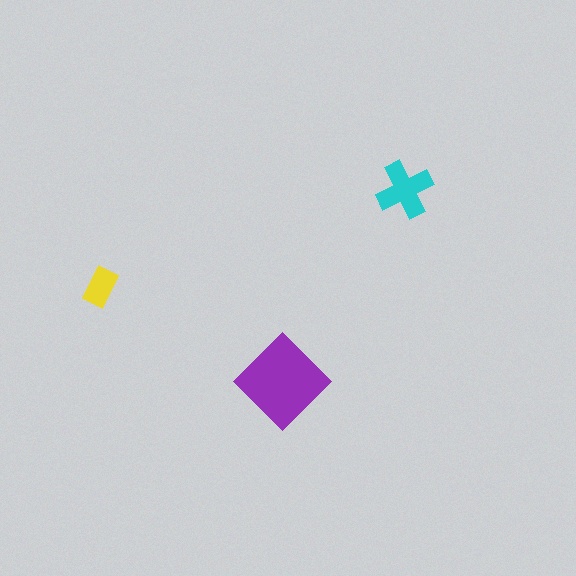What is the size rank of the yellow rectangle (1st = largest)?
3rd.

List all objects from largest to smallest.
The purple diamond, the cyan cross, the yellow rectangle.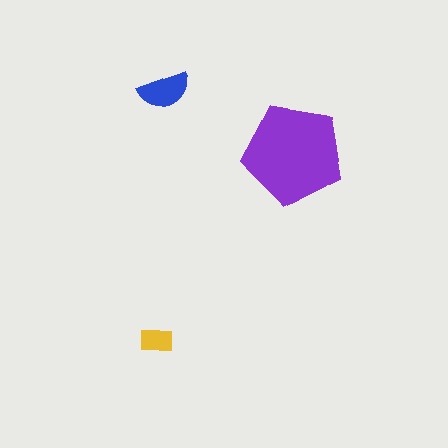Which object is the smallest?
The yellow rectangle.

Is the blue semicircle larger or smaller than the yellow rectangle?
Larger.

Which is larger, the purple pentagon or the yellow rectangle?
The purple pentagon.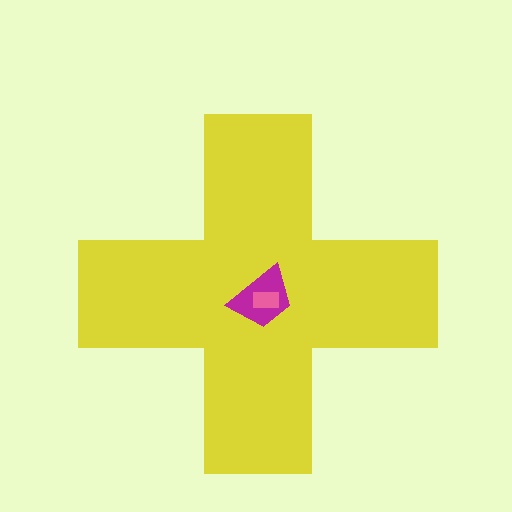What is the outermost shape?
The yellow cross.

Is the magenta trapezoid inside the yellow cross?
Yes.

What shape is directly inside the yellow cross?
The magenta trapezoid.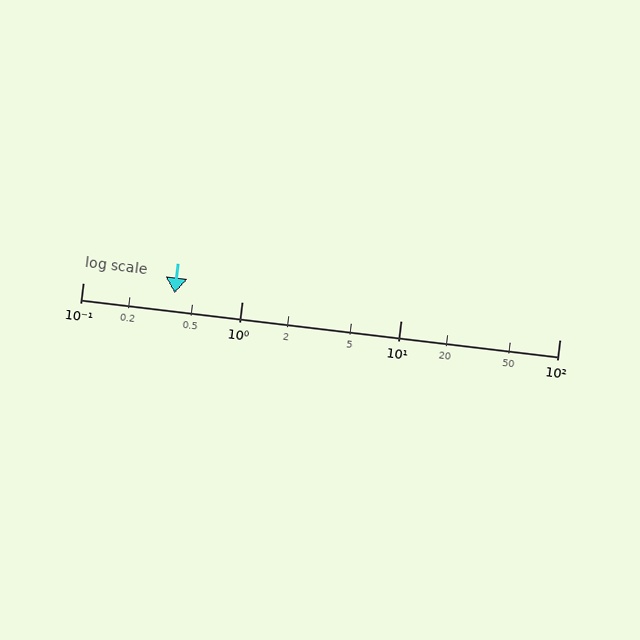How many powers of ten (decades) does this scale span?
The scale spans 3 decades, from 0.1 to 100.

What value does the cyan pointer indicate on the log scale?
The pointer indicates approximately 0.38.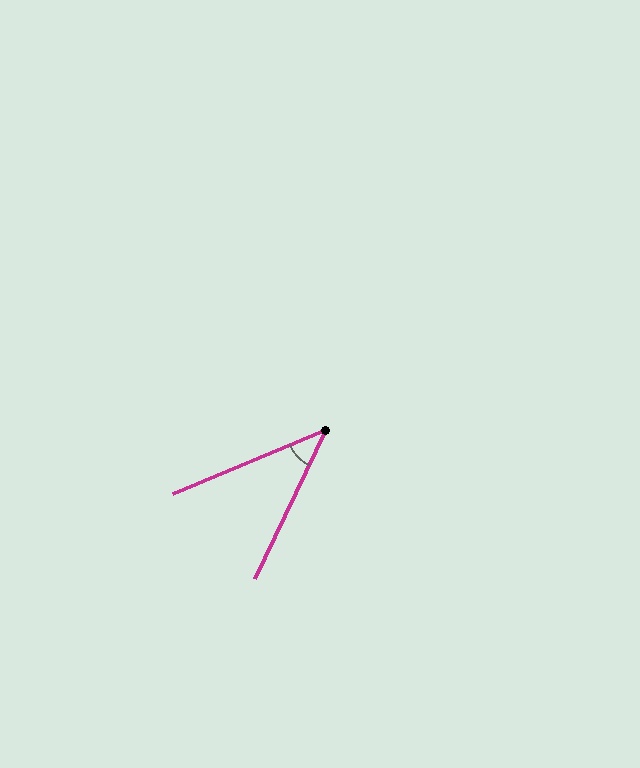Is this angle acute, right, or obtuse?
It is acute.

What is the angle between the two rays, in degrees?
Approximately 42 degrees.